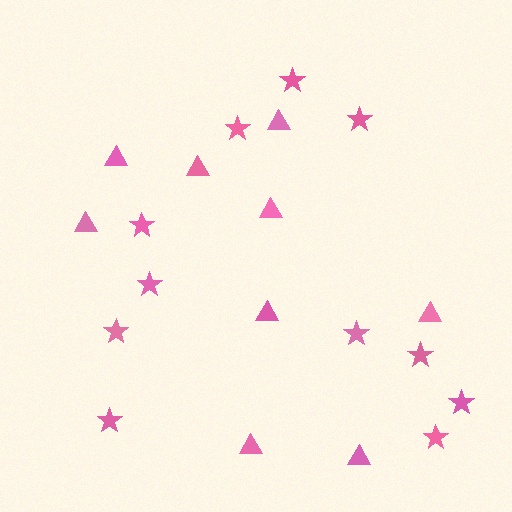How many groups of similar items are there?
There are 2 groups: one group of stars (11) and one group of triangles (9).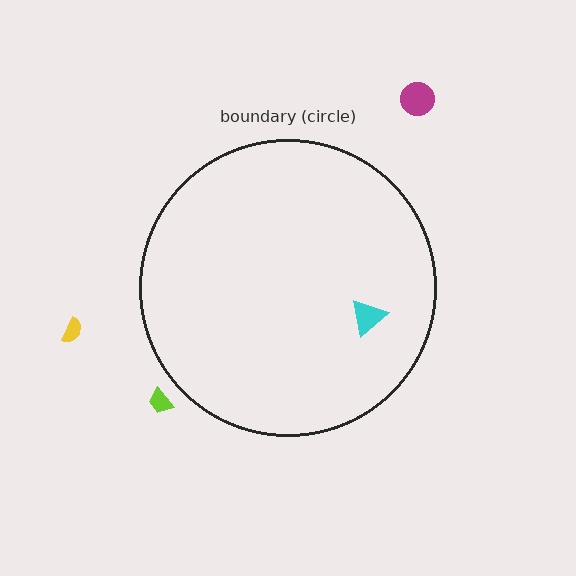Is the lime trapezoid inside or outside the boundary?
Outside.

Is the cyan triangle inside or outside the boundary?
Inside.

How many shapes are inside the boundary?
1 inside, 3 outside.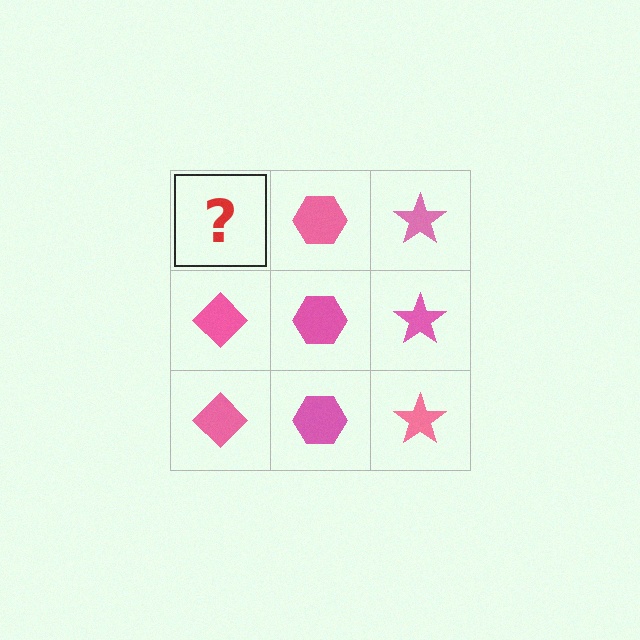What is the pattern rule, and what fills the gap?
The rule is that each column has a consistent shape. The gap should be filled with a pink diamond.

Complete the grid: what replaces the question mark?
The question mark should be replaced with a pink diamond.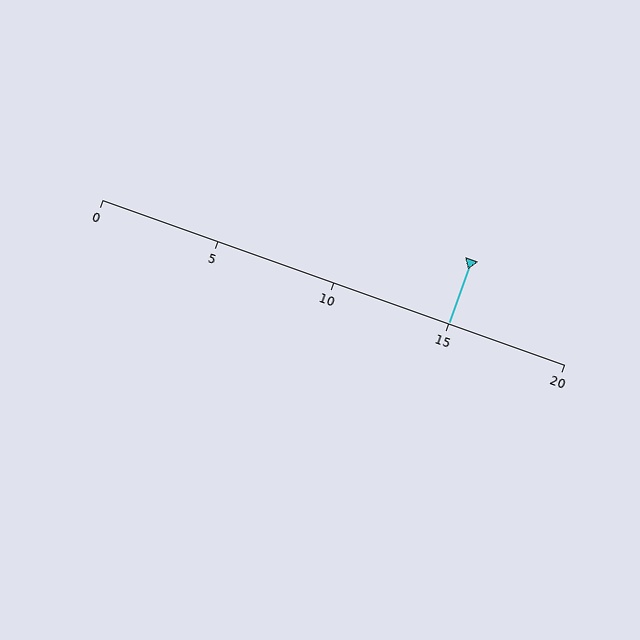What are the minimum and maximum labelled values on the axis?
The axis runs from 0 to 20.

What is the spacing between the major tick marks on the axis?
The major ticks are spaced 5 apart.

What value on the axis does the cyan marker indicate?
The marker indicates approximately 15.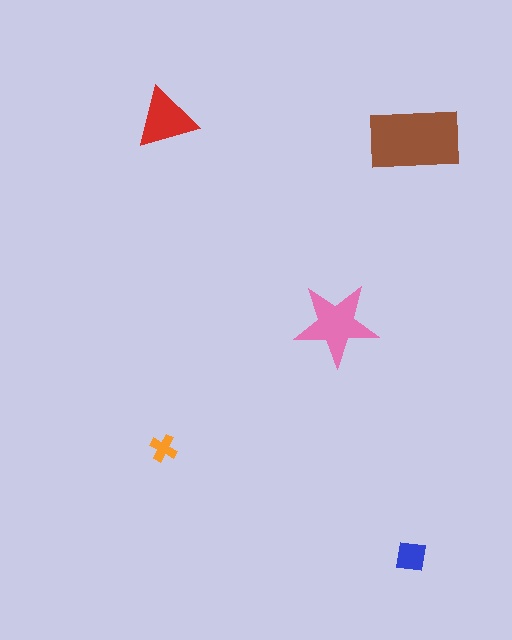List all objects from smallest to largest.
The orange cross, the blue square, the red triangle, the pink star, the brown rectangle.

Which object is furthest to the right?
The brown rectangle is rightmost.